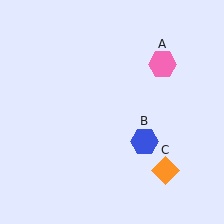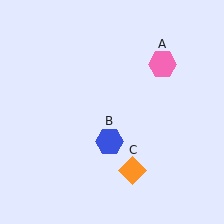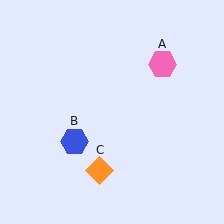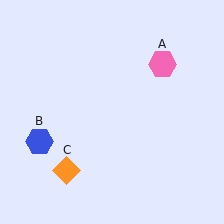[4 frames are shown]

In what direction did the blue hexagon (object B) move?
The blue hexagon (object B) moved left.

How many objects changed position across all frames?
2 objects changed position: blue hexagon (object B), orange diamond (object C).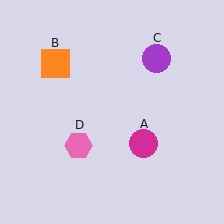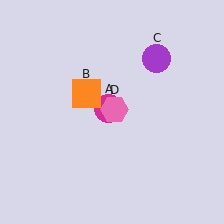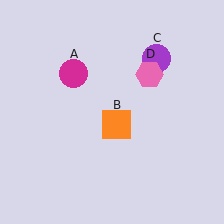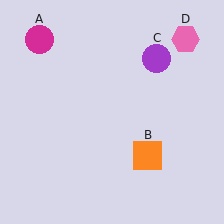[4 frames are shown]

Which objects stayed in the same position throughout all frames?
Purple circle (object C) remained stationary.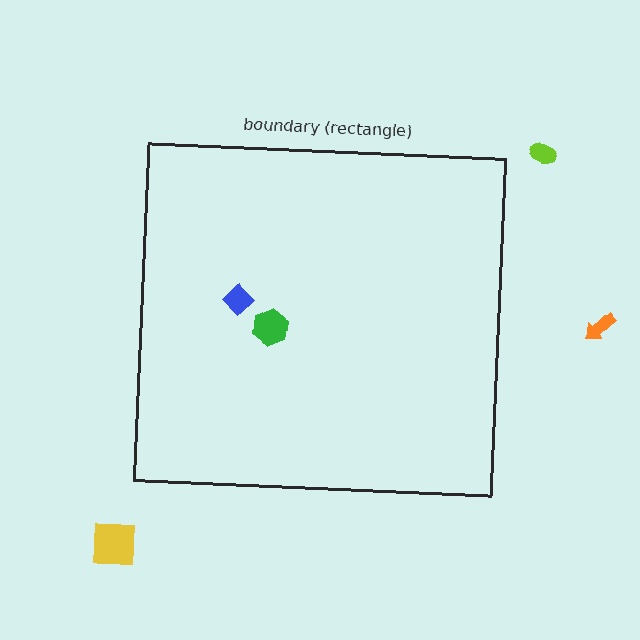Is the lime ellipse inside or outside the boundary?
Outside.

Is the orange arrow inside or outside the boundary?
Outside.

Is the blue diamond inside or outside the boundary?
Inside.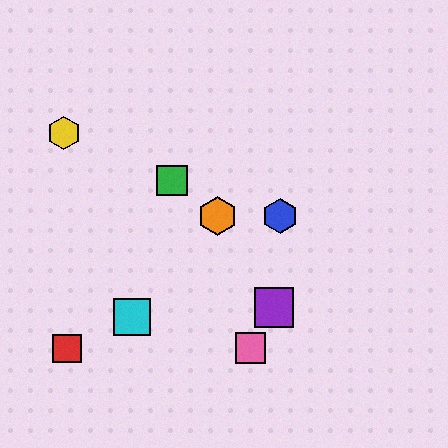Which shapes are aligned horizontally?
The blue hexagon, the orange hexagon are aligned horizontally.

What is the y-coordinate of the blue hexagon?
The blue hexagon is at y≈216.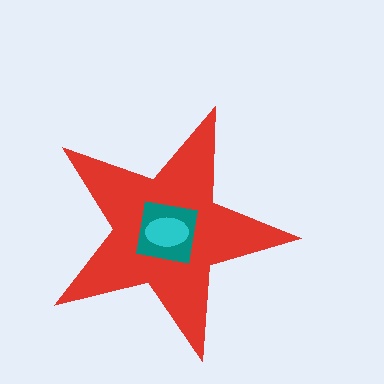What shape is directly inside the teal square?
The cyan ellipse.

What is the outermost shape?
The red star.